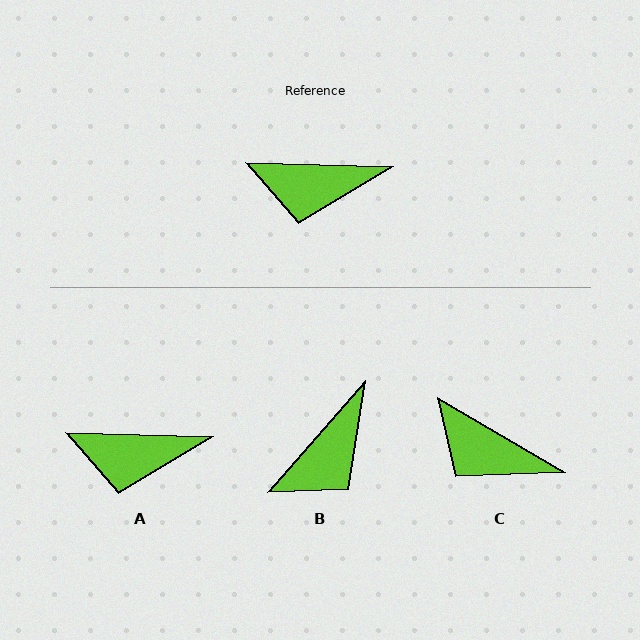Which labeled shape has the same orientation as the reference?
A.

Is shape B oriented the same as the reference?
No, it is off by about 51 degrees.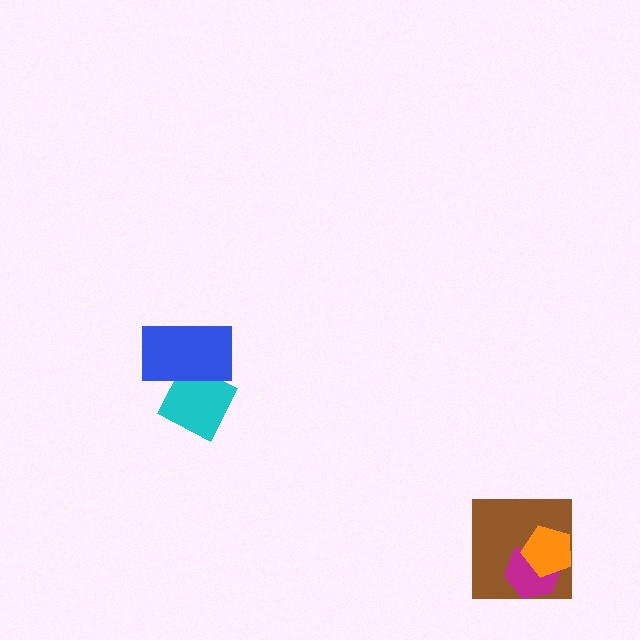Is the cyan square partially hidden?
Yes, it is partially covered by another shape.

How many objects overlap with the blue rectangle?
1 object overlaps with the blue rectangle.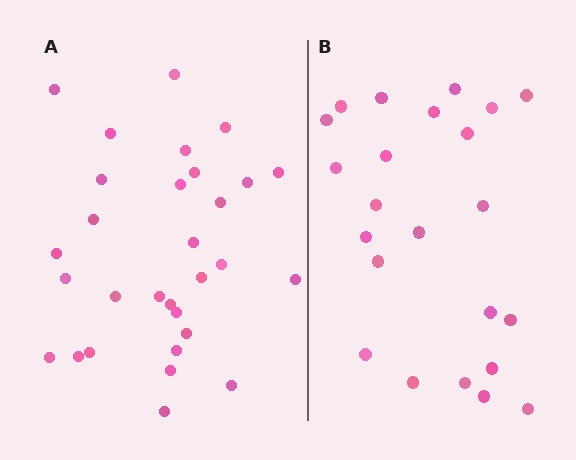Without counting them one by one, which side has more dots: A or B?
Region A (the left region) has more dots.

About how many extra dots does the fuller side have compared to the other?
Region A has roughly 8 or so more dots than region B.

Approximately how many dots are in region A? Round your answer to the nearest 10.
About 30 dots.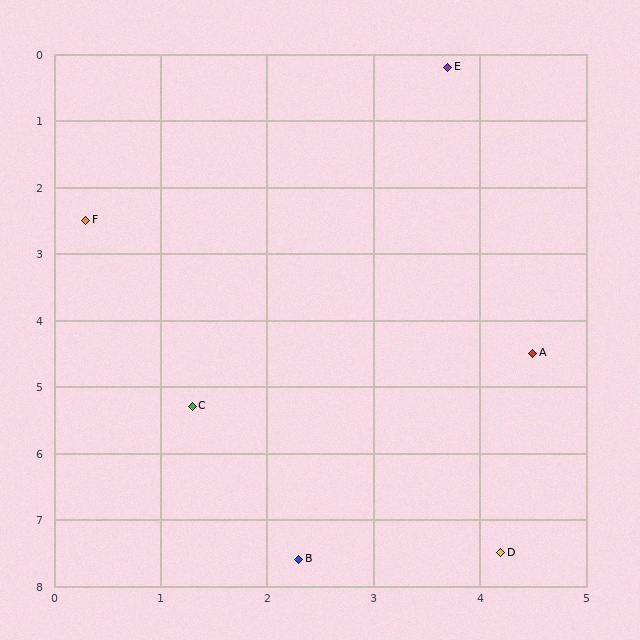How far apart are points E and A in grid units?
Points E and A are about 4.4 grid units apart.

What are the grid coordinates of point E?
Point E is at approximately (3.7, 0.2).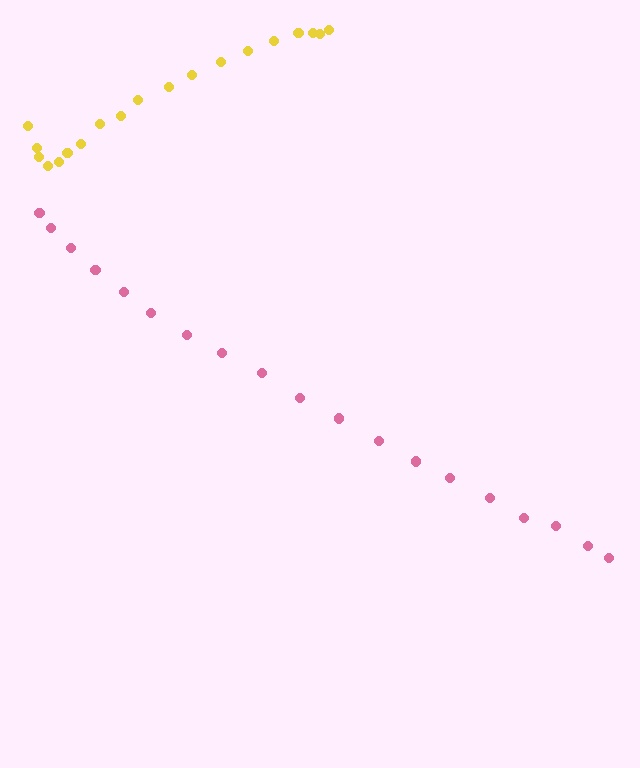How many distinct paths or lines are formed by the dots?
There are 2 distinct paths.